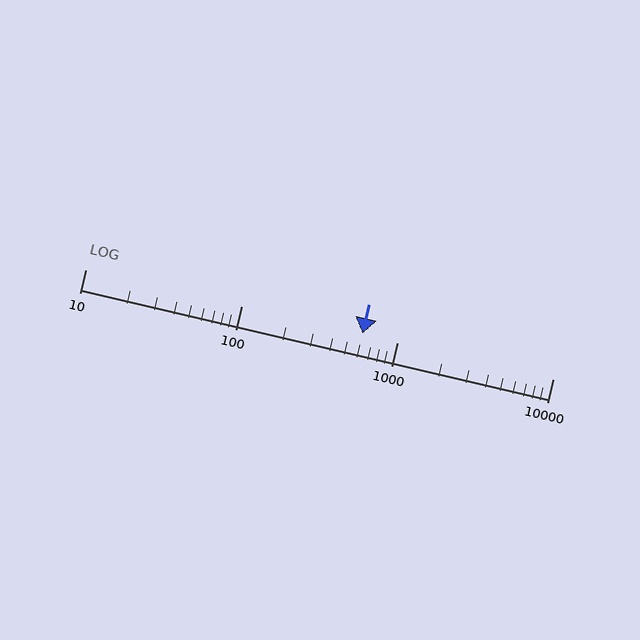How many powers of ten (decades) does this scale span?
The scale spans 3 decades, from 10 to 10000.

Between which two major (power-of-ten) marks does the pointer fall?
The pointer is between 100 and 1000.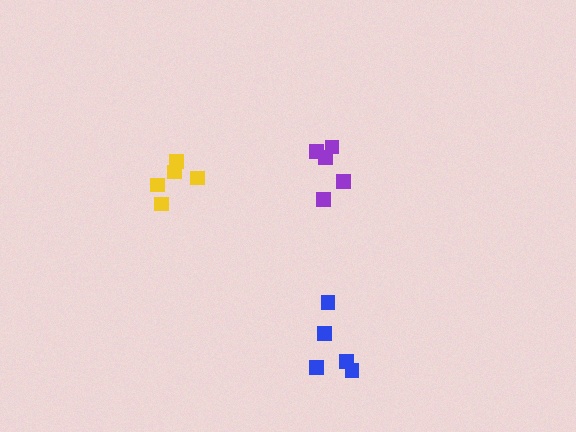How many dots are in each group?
Group 1: 5 dots, Group 2: 5 dots, Group 3: 5 dots (15 total).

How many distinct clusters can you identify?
There are 3 distinct clusters.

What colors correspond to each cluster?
The clusters are colored: blue, yellow, purple.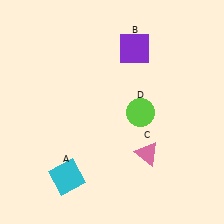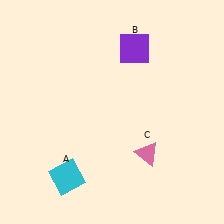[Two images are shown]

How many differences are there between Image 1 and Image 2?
There is 1 difference between the two images.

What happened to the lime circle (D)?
The lime circle (D) was removed in Image 2. It was in the bottom-right area of Image 1.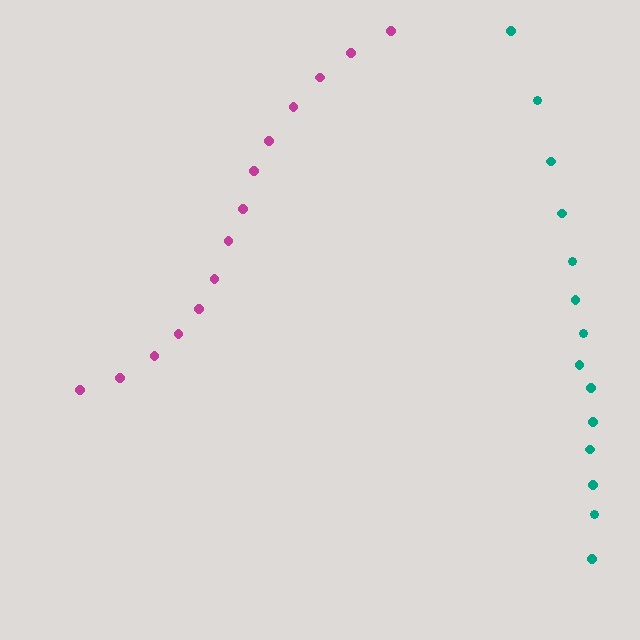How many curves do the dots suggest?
There are 2 distinct paths.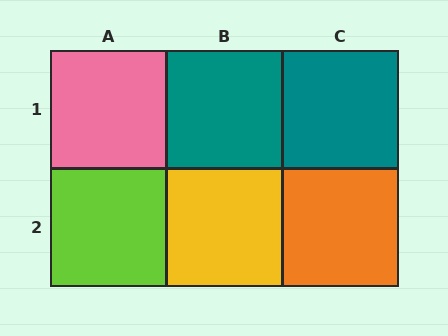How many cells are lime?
1 cell is lime.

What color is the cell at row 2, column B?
Yellow.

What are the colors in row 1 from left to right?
Pink, teal, teal.